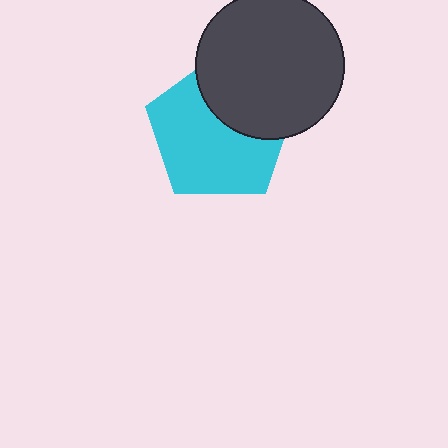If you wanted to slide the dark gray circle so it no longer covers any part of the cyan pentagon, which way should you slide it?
Slide it toward the upper-right — that is the most direct way to separate the two shapes.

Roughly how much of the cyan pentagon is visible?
Most of it is visible (roughly 65%).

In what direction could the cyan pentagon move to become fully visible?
The cyan pentagon could move toward the lower-left. That would shift it out from behind the dark gray circle entirely.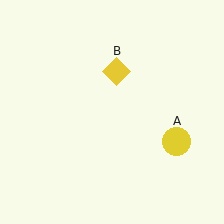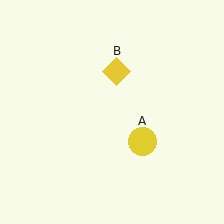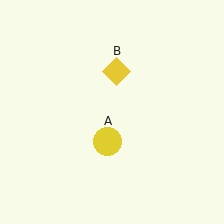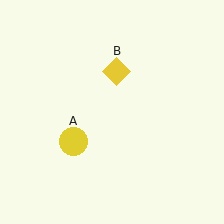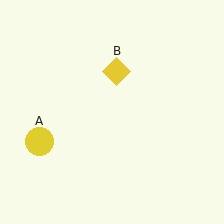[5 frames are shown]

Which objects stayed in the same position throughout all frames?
Yellow diamond (object B) remained stationary.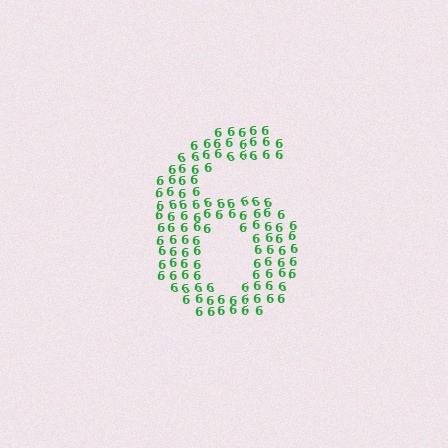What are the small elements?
The small elements are digit 6's.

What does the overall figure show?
The overall figure shows the digit 6.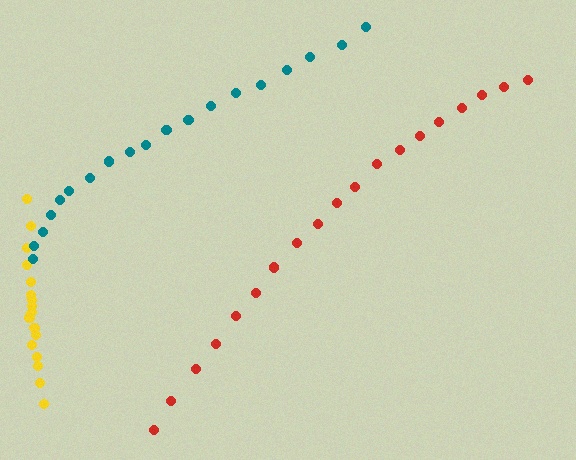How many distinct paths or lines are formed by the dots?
There are 3 distinct paths.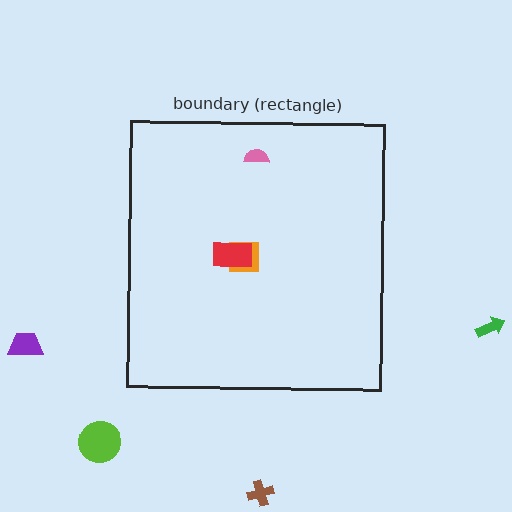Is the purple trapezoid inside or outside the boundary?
Outside.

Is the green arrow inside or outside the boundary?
Outside.